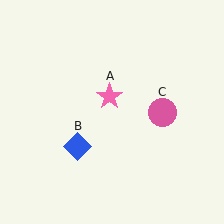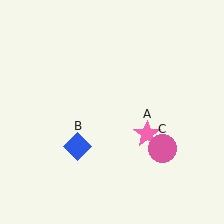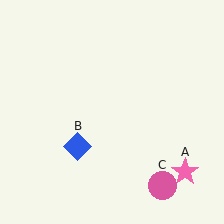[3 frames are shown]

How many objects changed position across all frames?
2 objects changed position: pink star (object A), pink circle (object C).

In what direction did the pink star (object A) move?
The pink star (object A) moved down and to the right.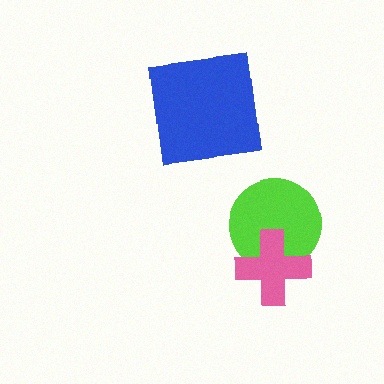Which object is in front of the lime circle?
The pink cross is in front of the lime circle.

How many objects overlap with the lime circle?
1 object overlaps with the lime circle.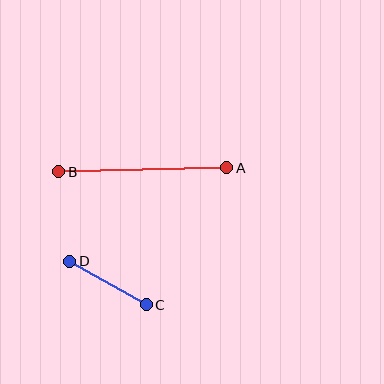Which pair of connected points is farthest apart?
Points A and B are farthest apart.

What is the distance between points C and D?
The distance is approximately 88 pixels.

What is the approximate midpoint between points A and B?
The midpoint is at approximately (143, 170) pixels.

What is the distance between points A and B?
The distance is approximately 168 pixels.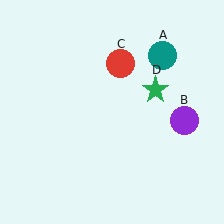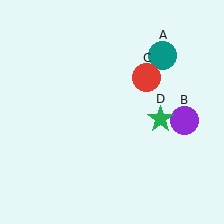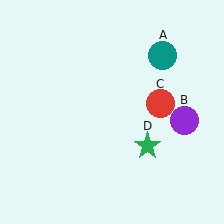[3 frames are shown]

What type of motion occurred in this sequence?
The red circle (object C), green star (object D) rotated clockwise around the center of the scene.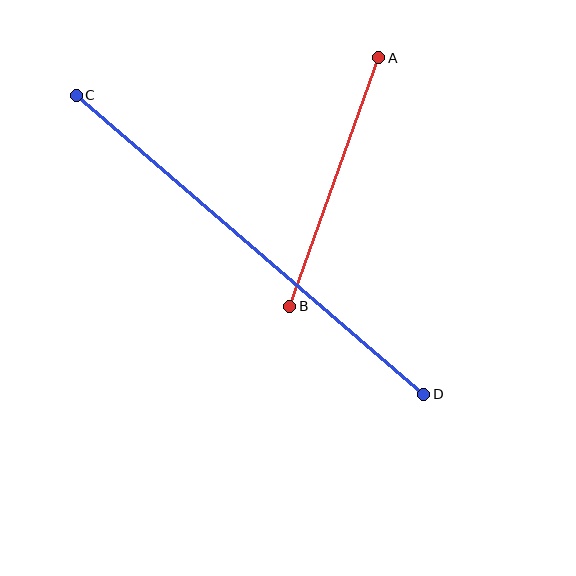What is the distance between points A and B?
The distance is approximately 264 pixels.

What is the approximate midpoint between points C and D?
The midpoint is at approximately (250, 245) pixels.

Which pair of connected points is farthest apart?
Points C and D are farthest apart.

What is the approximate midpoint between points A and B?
The midpoint is at approximately (334, 182) pixels.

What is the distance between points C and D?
The distance is approximately 458 pixels.